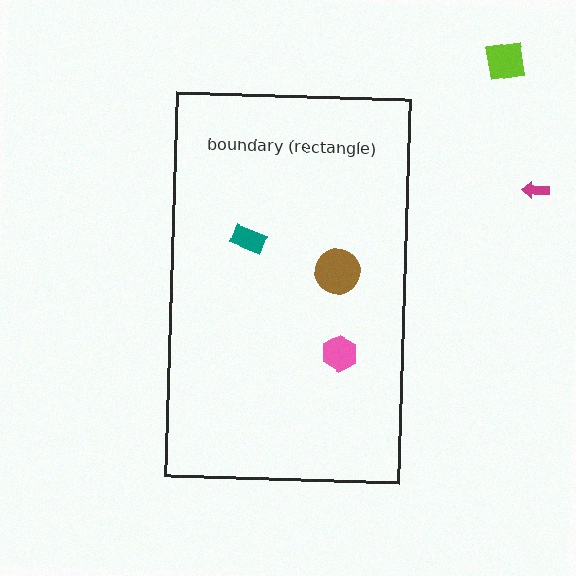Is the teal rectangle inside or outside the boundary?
Inside.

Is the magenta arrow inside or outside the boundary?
Outside.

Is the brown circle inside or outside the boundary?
Inside.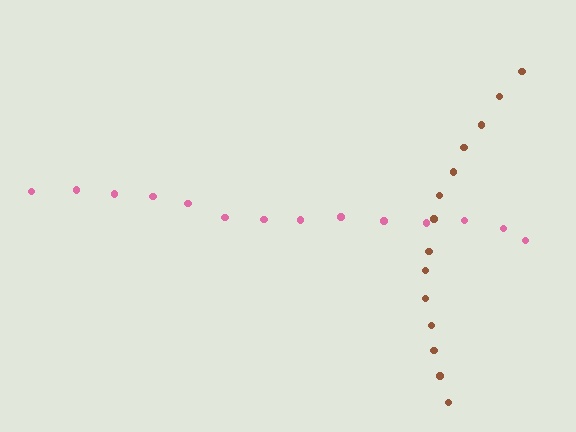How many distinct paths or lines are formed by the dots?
There are 2 distinct paths.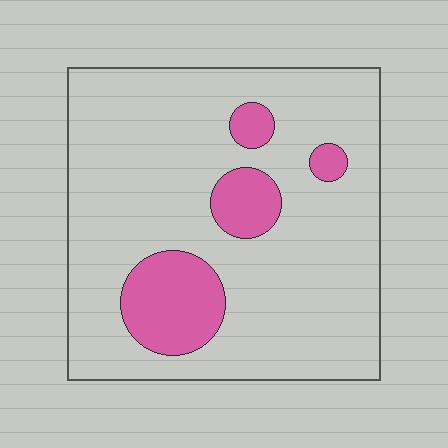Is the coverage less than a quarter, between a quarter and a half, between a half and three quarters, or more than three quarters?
Less than a quarter.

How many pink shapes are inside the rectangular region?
4.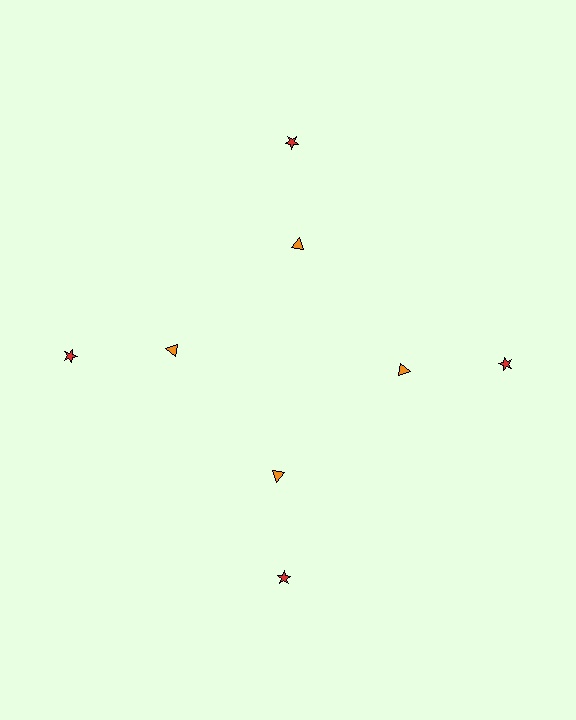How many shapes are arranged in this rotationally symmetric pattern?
There are 8 shapes, arranged in 4 groups of 2.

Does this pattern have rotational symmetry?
Yes, this pattern has 4-fold rotational symmetry. It looks the same after rotating 90 degrees around the center.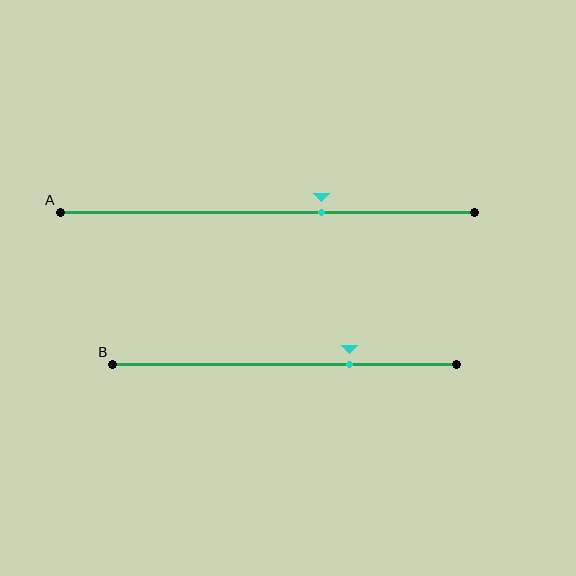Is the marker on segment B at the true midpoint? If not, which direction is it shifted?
No, the marker on segment B is shifted to the right by about 19% of the segment length.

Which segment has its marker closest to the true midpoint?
Segment A has its marker closest to the true midpoint.